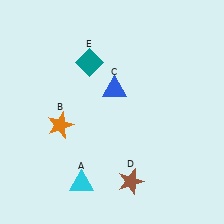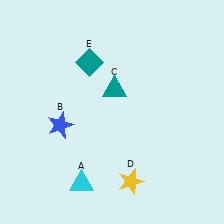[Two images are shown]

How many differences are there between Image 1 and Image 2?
There are 3 differences between the two images.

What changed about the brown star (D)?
In Image 1, D is brown. In Image 2, it changed to yellow.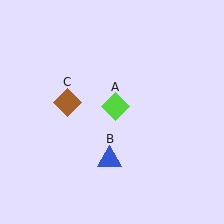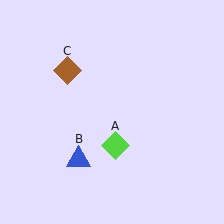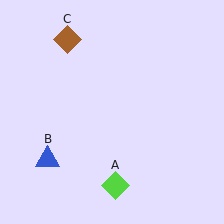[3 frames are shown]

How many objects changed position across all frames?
3 objects changed position: lime diamond (object A), blue triangle (object B), brown diamond (object C).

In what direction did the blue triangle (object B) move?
The blue triangle (object B) moved left.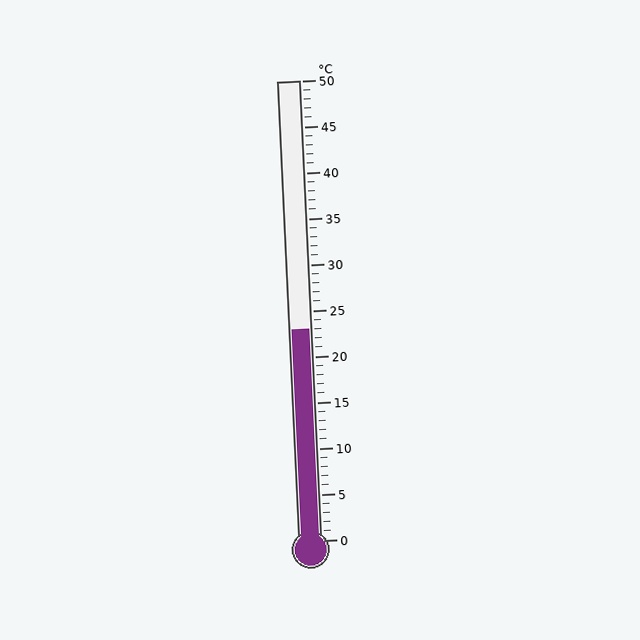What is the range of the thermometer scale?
The thermometer scale ranges from 0°C to 50°C.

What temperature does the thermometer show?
The thermometer shows approximately 23°C.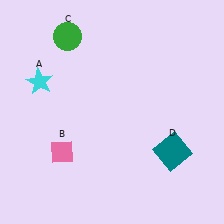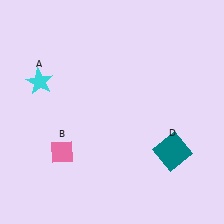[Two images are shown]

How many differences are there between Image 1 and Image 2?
There is 1 difference between the two images.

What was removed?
The green circle (C) was removed in Image 2.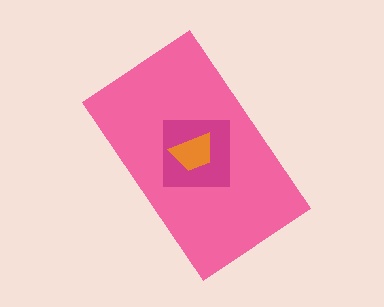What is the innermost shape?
The orange trapezoid.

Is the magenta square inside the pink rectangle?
Yes.